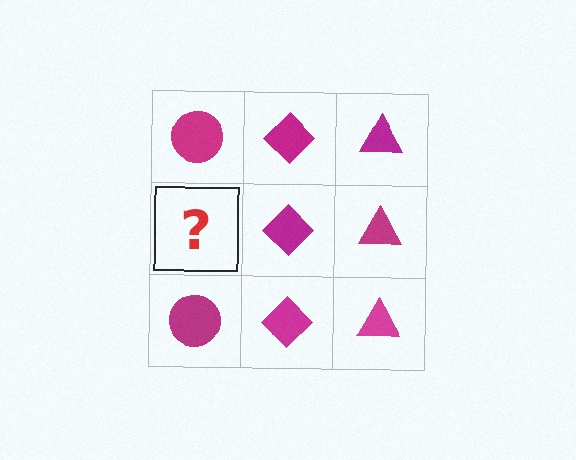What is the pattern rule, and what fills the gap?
The rule is that each column has a consistent shape. The gap should be filled with a magenta circle.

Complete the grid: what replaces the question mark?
The question mark should be replaced with a magenta circle.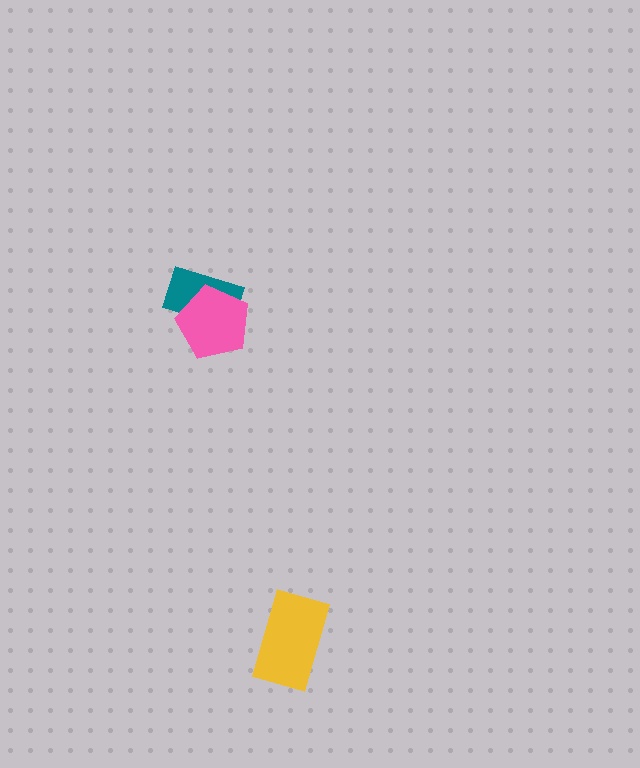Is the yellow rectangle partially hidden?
No, no other shape covers it.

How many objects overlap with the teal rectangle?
1 object overlaps with the teal rectangle.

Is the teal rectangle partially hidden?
Yes, it is partially covered by another shape.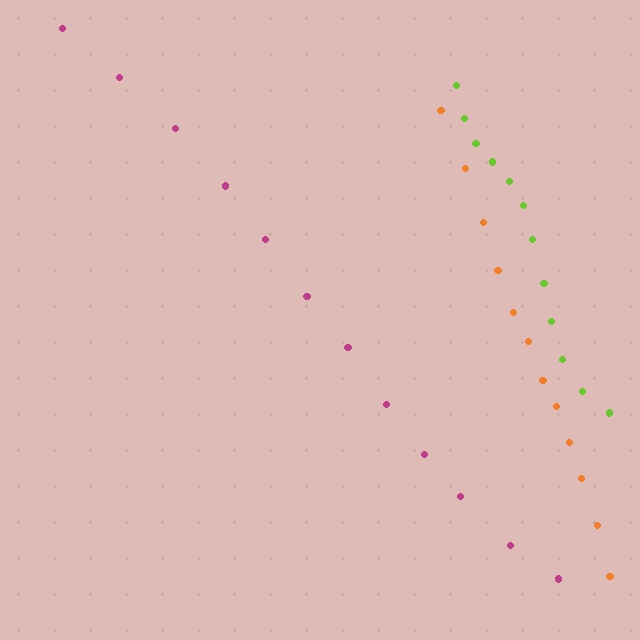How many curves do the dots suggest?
There are 3 distinct paths.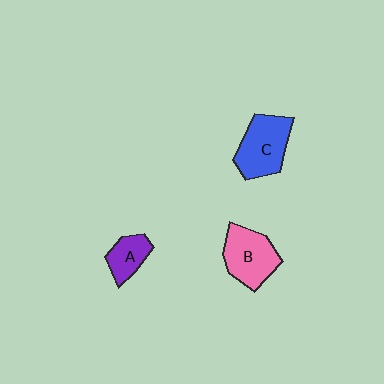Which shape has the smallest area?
Shape A (purple).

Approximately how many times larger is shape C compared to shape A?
Approximately 1.8 times.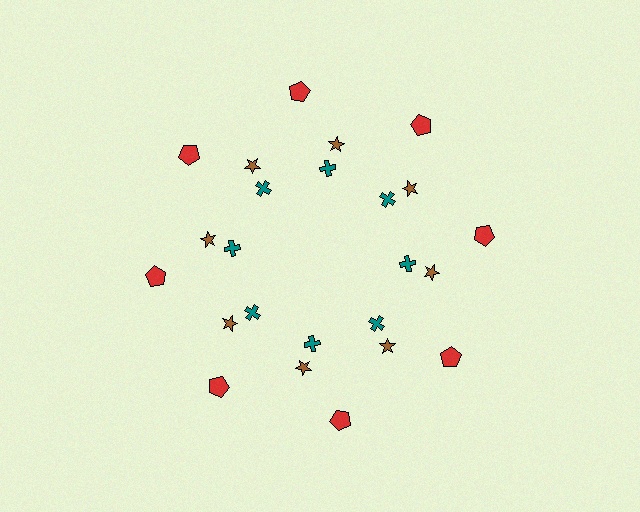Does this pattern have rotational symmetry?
Yes, this pattern has 8-fold rotational symmetry. It looks the same after rotating 45 degrees around the center.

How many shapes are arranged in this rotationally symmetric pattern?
There are 24 shapes, arranged in 8 groups of 3.